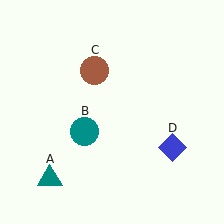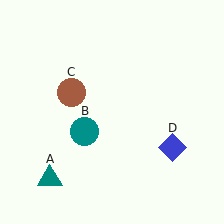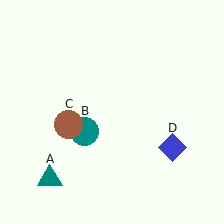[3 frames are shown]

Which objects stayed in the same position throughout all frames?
Teal triangle (object A) and teal circle (object B) and blue diamond (object D) remained stationary.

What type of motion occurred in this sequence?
The brown circle (object C) rotated counterclockwise around the center of the scene.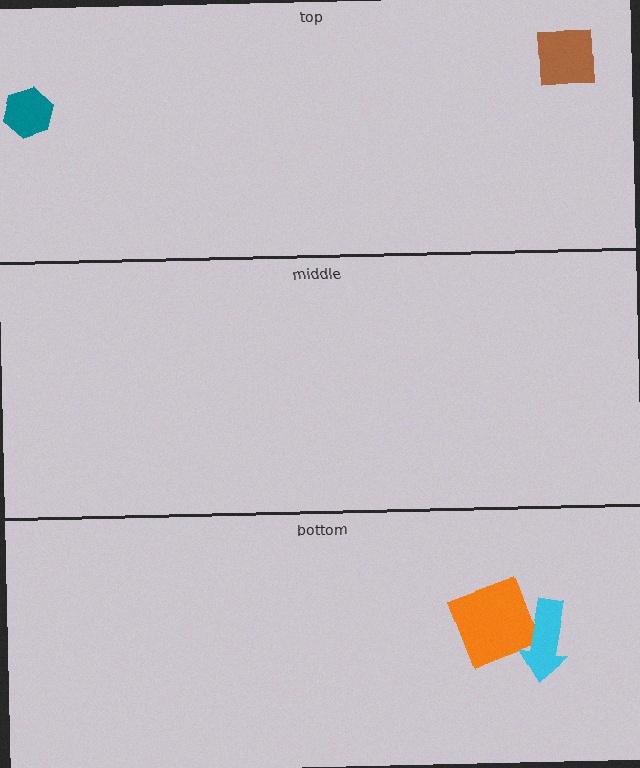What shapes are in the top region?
The teal hexagon, the brown square.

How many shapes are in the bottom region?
2.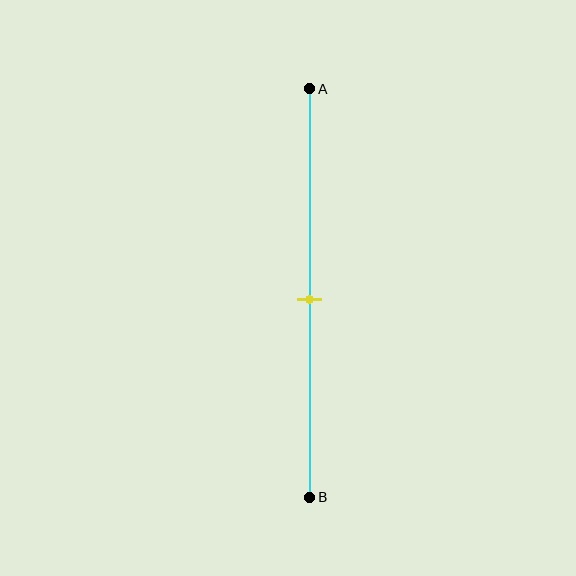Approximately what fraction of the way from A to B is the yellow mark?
The yellow mark is approximately 50% of the way from A to B.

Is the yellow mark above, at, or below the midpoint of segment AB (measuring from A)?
The yellow mark is approximately at the midpoint of segment AB.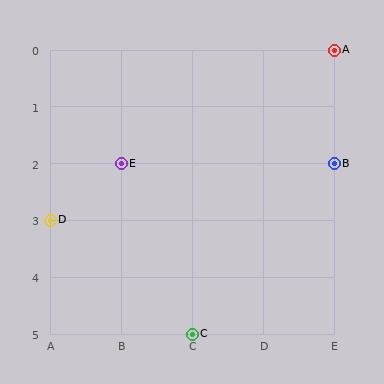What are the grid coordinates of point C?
Point C is at grid coordinates (C, 5).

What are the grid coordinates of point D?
Point D is at grid coordinates (A, 3).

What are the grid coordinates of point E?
Point E is at grid coordinates (B, 2).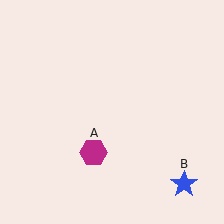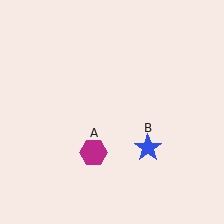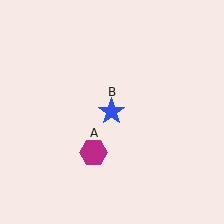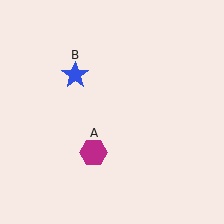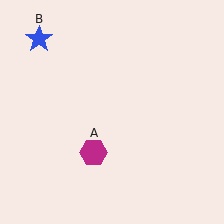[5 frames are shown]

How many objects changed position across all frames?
1 object changed position: blue star (object B).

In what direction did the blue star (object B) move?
The blue star (object B) moved up and to the left.